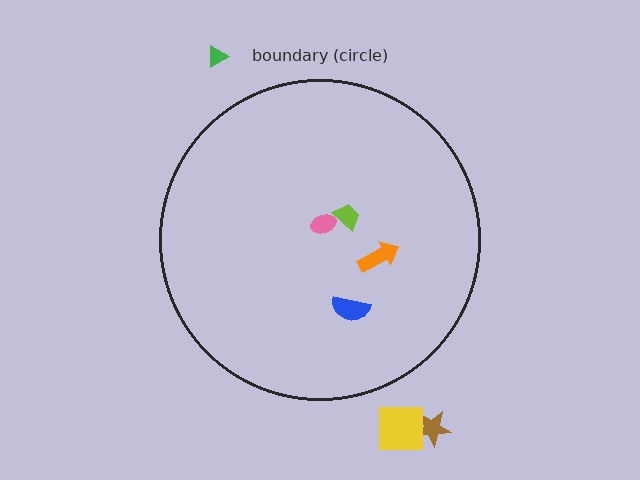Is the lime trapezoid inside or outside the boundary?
Inside.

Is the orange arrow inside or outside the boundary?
Inside.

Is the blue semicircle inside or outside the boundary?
Inside.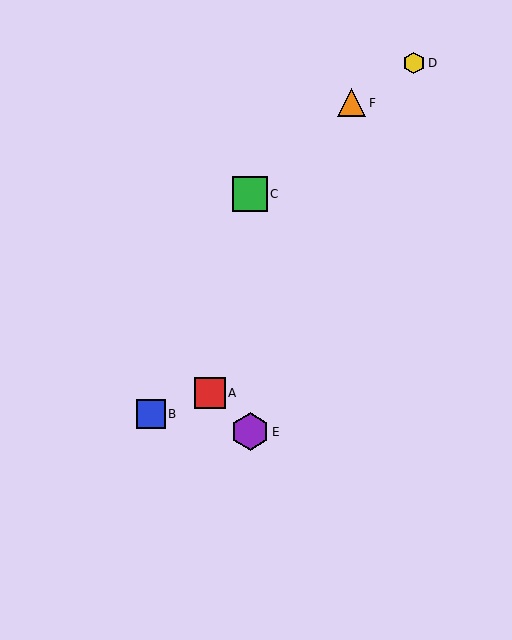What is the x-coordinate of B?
Object B is at x≈151.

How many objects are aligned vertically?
2 objects (C, E) are aligned vertically.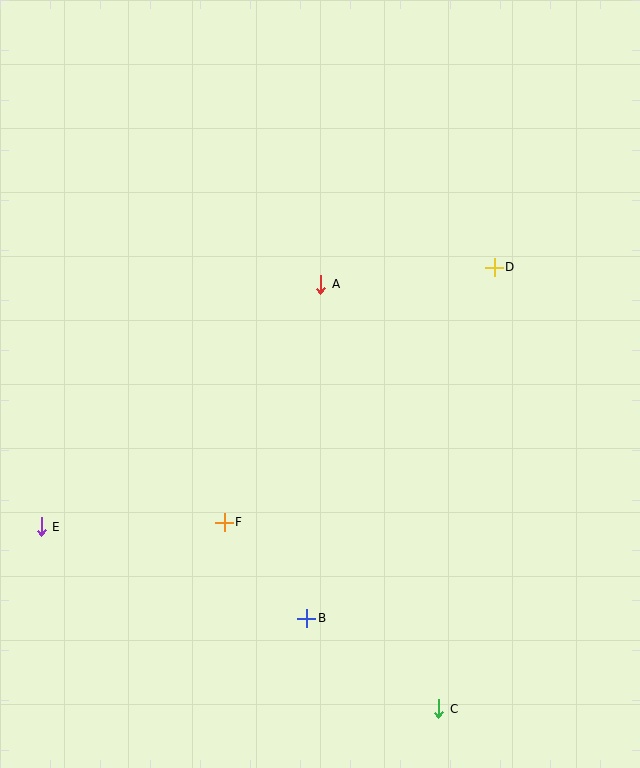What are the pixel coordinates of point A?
Point A is at (321, 284).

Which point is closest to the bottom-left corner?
Point E is closest to the bottom-left corner.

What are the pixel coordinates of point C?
Point C is at (439, 709).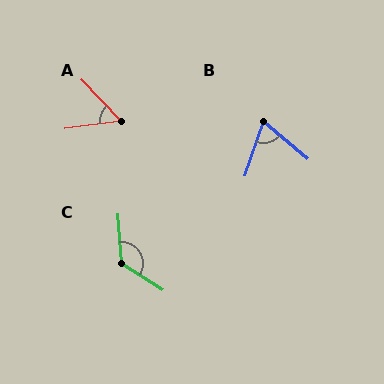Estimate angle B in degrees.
Approximately 68 degrees.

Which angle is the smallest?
A, at approximately 53 degrees.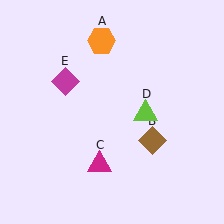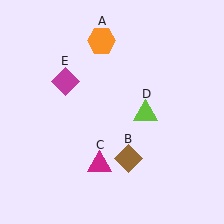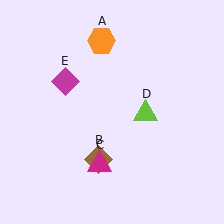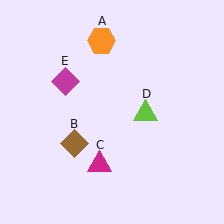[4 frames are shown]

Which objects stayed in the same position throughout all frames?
Orange hexagon (object A) and magenta triangle (object C) and lime triangle (object D) and magenta diamond (object E) remained stationary.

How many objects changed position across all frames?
1 object changed position: brown diamond (object B).